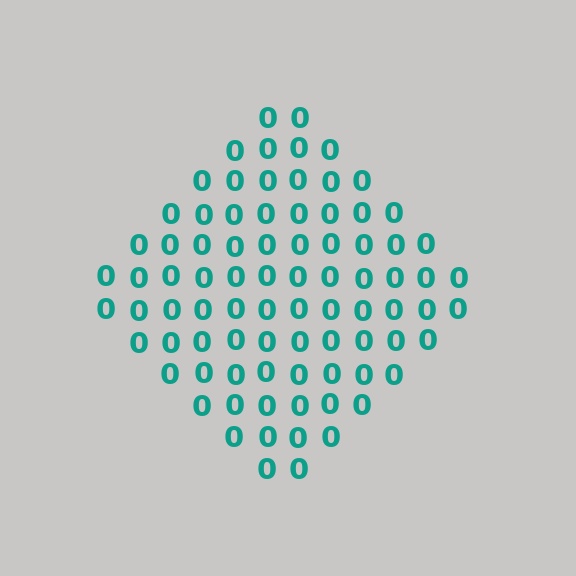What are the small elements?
The small elements are digit 0's.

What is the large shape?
The large shape is a diamond.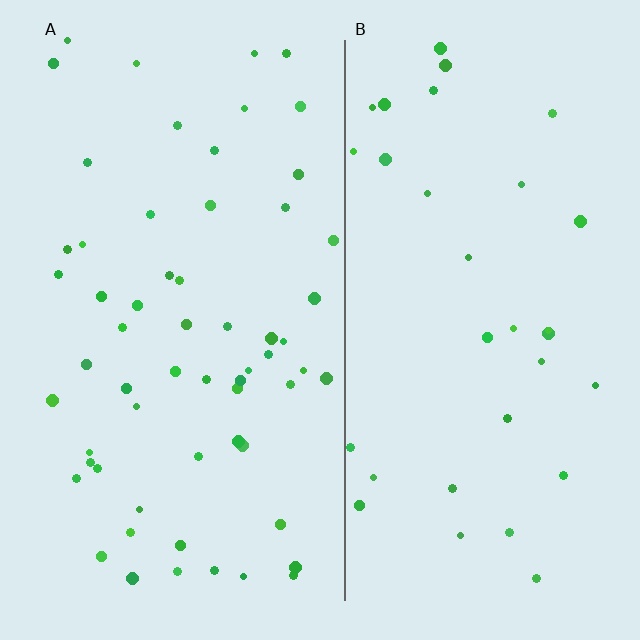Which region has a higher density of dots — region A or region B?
A (the left).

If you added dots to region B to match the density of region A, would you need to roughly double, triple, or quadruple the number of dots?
Approximately double.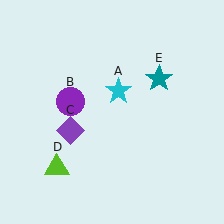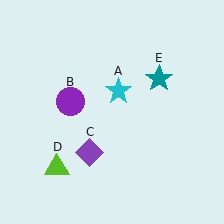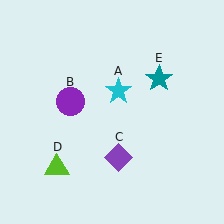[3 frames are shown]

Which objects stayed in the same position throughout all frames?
Cyan star (object A) and purple circle (object B) and lime triangle (object D) and teal star (object E) remained stationary.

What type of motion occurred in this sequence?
The purple diamond (object C) rotated counterclockwise around the center of the scene.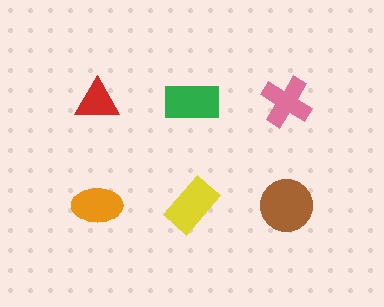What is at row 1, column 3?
A pink cross.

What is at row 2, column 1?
An orange ellipse.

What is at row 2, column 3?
A brown circle.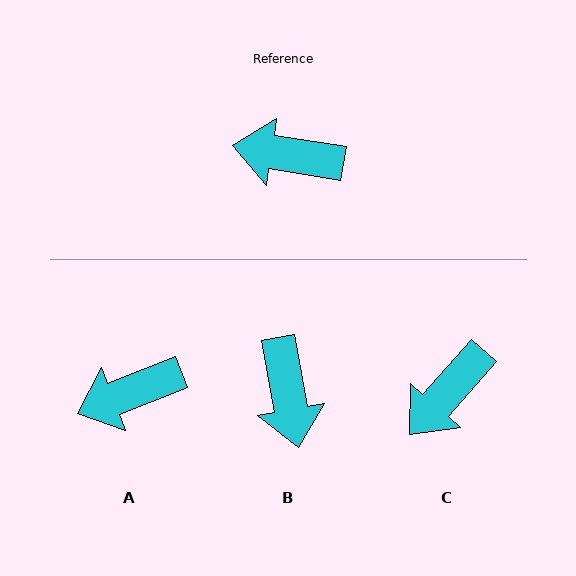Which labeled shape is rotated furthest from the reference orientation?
B, about 109 degrees away.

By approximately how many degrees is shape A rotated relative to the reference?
Approximately 31 degrees counter-clockwise.